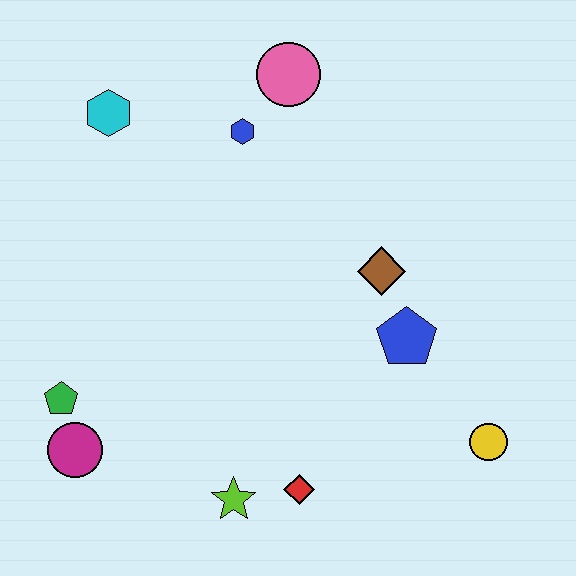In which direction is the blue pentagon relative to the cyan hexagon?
The blue pentagon is to the right of the cyan hexagon.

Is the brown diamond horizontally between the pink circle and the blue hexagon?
No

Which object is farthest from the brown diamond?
The magenta circle is farthest from the brown diamond.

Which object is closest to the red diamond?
The lime star is closest to the red diamond.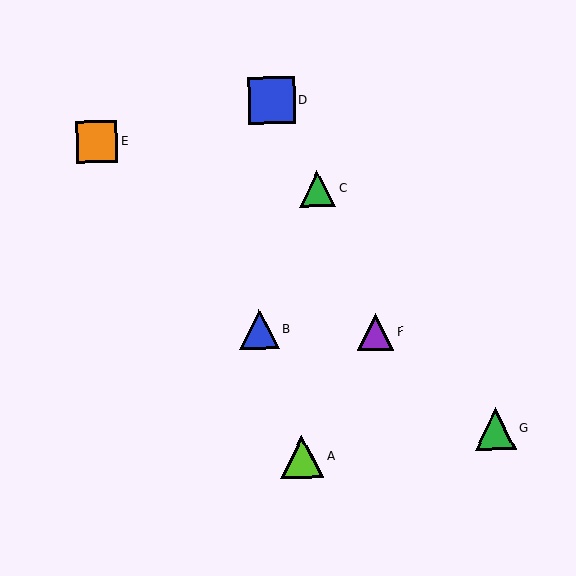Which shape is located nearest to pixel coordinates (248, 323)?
The blue triangle (labeled B) at (259, 330) is nearest to that location.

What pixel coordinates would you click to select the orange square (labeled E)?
Click at (97, 142) to select the orange square E.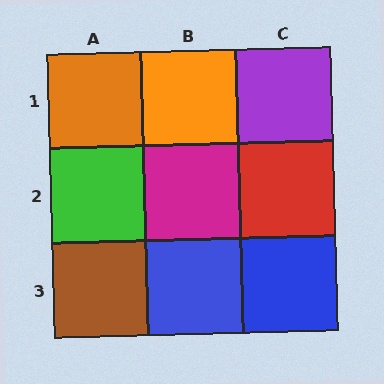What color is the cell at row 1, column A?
Orange.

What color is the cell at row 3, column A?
Brown.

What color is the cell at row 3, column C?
Blue.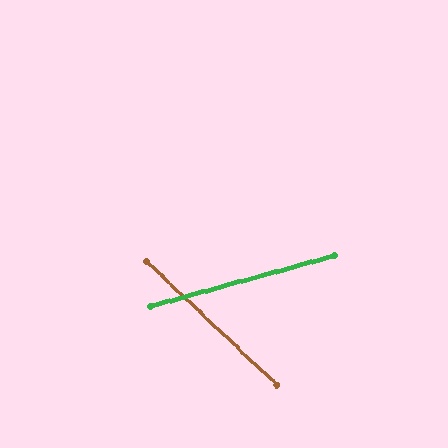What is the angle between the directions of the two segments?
Approximately 59 degrees.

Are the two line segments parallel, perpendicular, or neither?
Neither parallel nor perpendicular — they differ by about 59°.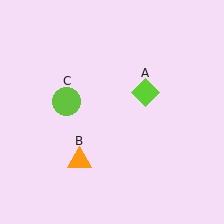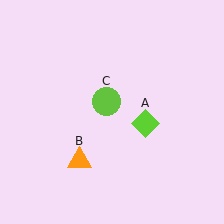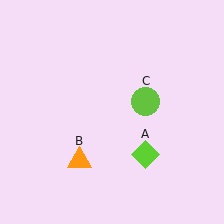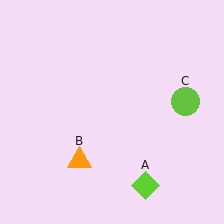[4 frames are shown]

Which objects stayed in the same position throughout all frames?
Orange triangle (object B) remained stationary.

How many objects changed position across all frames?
2 objects changed position: lime diamond (object A), lime circle (object C).